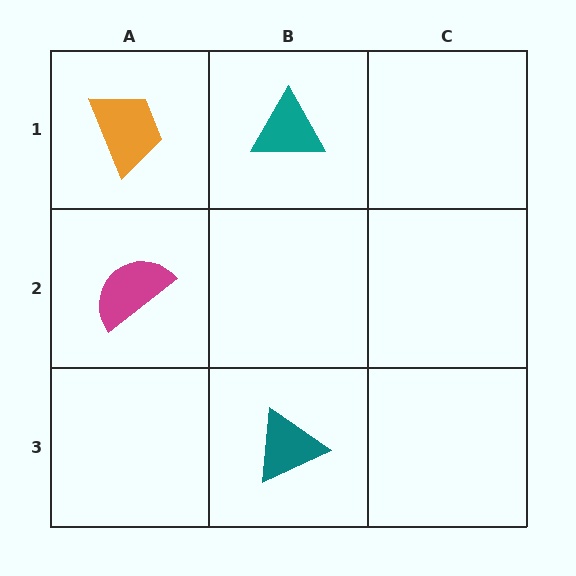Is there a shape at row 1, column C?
No, that cell is empty.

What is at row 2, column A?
A magenta semicircle.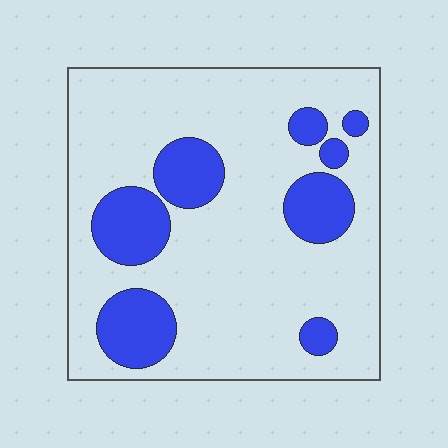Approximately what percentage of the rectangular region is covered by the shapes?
Approximately 20%.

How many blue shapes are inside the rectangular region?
8.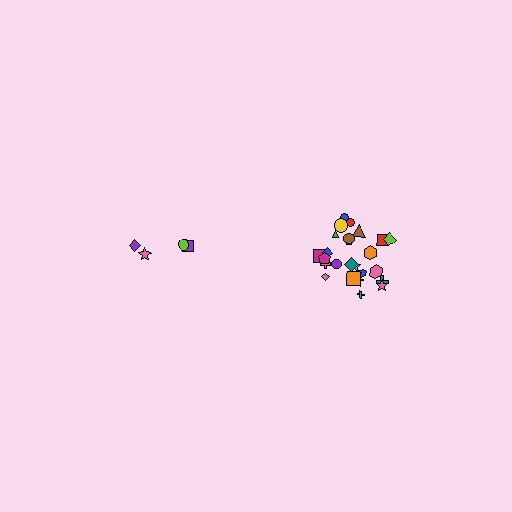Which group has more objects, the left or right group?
The right group.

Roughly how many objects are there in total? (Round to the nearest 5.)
Roughly 30 objects in total.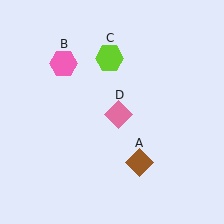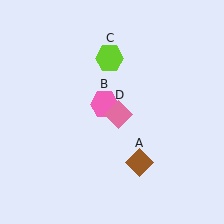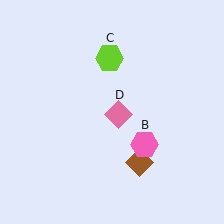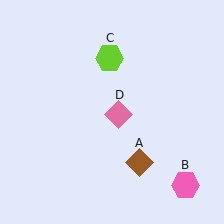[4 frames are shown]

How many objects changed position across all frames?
1 object changed position: pink hexagon (object B).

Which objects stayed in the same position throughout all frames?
Brown diamond (object A) and lime hexagon (object C) and pink diamond (object D) remained stationary.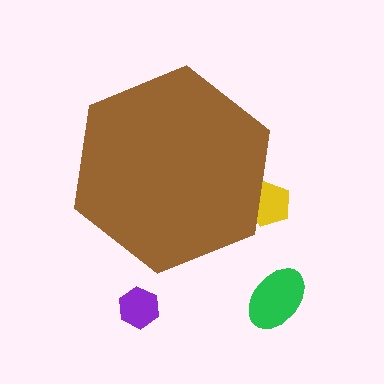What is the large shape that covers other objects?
A brown hexagon.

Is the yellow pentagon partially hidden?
Yes, the yellow pentagon is partially hidden behind the brown hexagon.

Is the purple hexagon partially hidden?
No, the purple hexagon is fully visible.